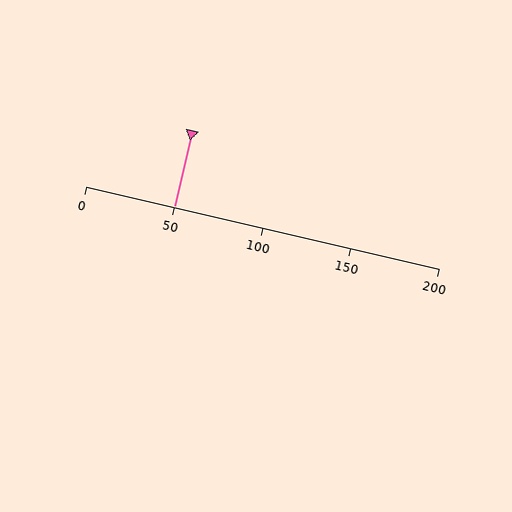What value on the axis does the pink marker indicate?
The marker indicates approximately 50.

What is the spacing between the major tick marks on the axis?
The major ticks are spaced 50 apart.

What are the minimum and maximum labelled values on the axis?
The axis runs from 0 to 200.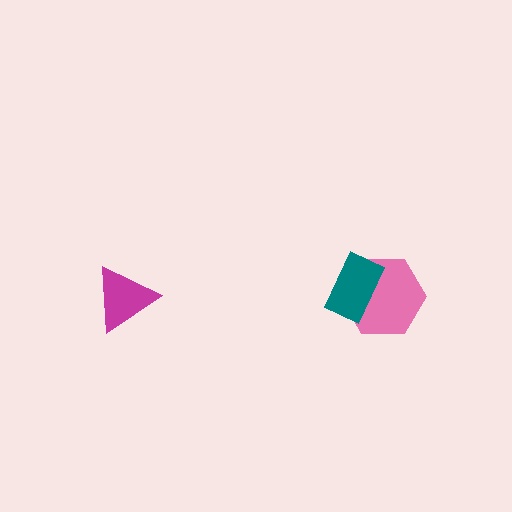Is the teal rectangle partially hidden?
No, no other shape covers it.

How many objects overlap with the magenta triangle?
0 objects overlap with the magenta triangle.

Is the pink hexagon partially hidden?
Yes, it is partially covered by another shape.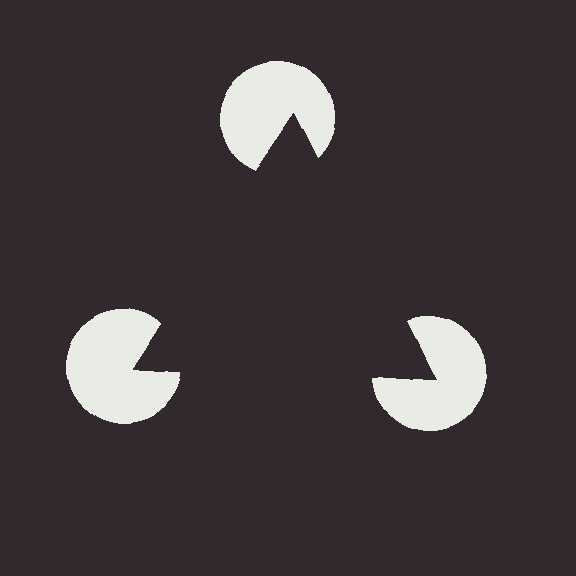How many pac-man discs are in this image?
There are 3 — one at each vertex of the illusory triangle.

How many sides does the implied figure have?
3 sides.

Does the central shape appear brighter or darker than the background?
It typically appears slightly darker than the background, even though no actual brightness change is drawn.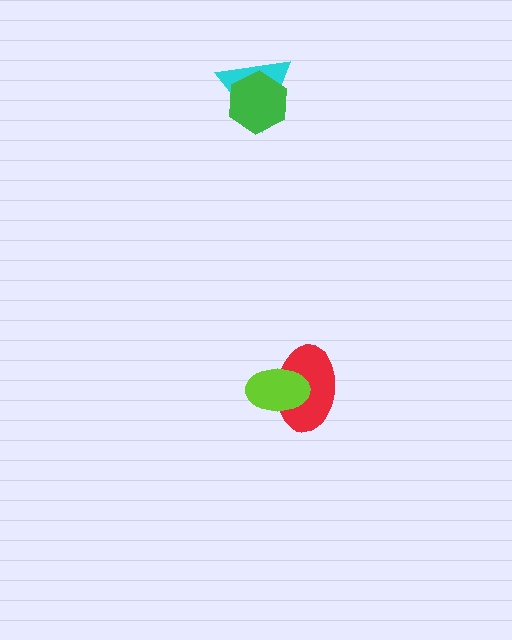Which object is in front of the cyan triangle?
The green hexagon is in front of the cyan triangle.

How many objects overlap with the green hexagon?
1 object overlaps with the green hexagon.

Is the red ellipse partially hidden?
Yes, it is partially covered by another shape.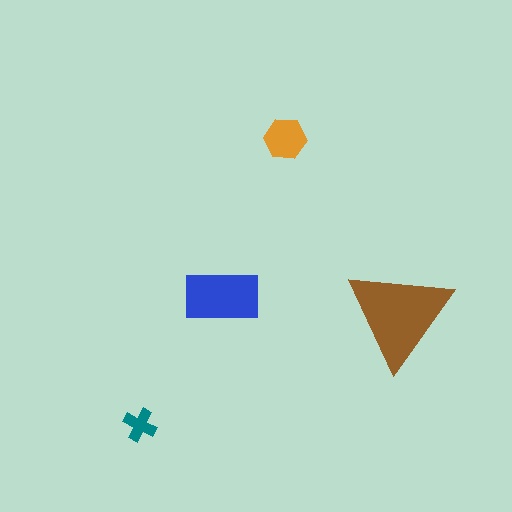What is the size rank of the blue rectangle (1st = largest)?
2nd.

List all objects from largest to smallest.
The brown triangle, the blue rectangle, the orange hexagon, the teal cross.